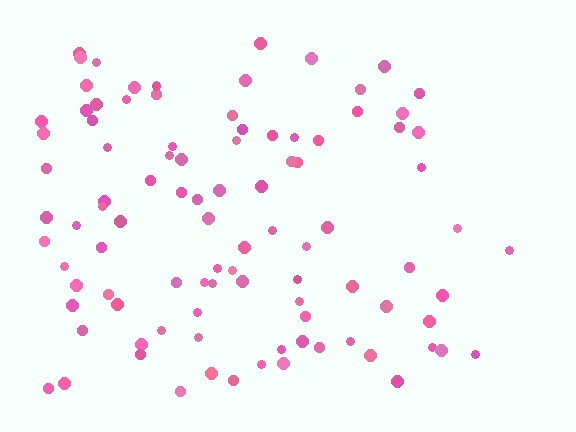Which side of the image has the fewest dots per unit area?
The right.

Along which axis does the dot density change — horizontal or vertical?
Horizontal.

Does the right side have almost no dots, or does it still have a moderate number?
Still a moderate number, just noticeably fewer than the left.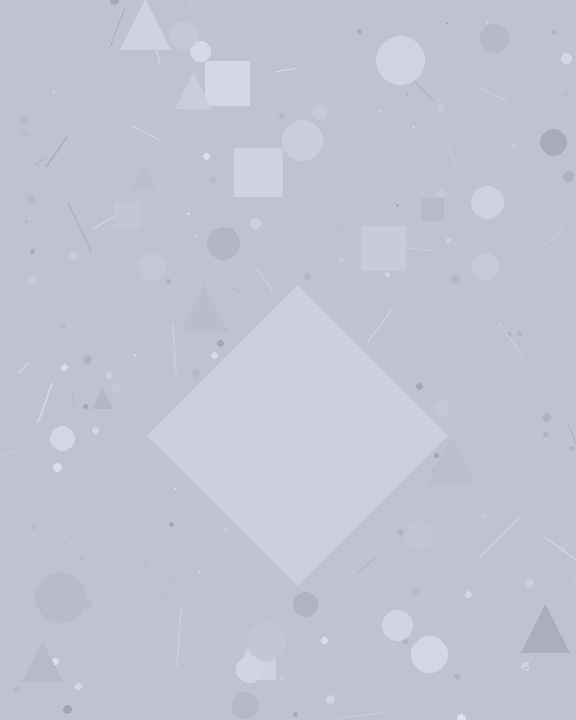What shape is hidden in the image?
A diamond is hidden in the image.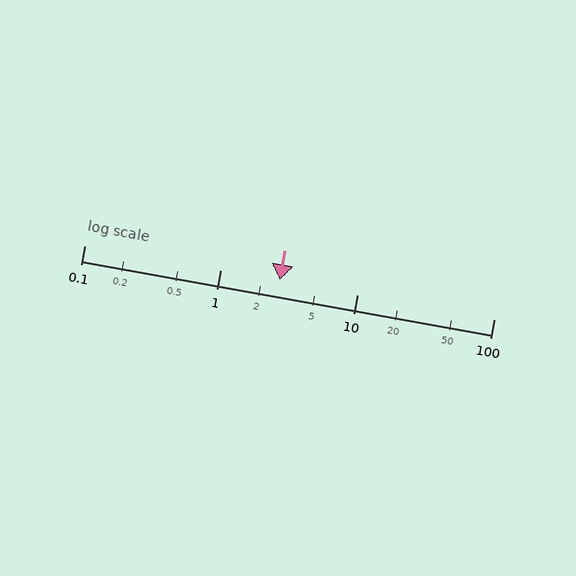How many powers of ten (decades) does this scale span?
The scale spans 3 decades, from 0.1 to 100.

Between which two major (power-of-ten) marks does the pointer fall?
The pointer is between 1 and 10.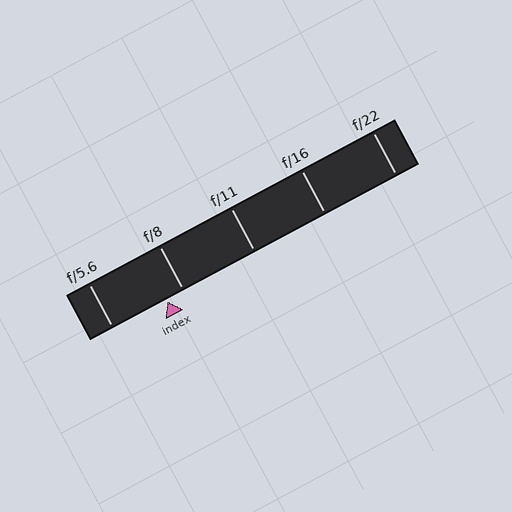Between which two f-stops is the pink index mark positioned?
The index mark is between f/5.6 and f/8.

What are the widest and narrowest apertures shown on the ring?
The widest aperture shown is f/5.6 and the narrowest is f/22.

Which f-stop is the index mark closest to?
The index mark is closest to f/8.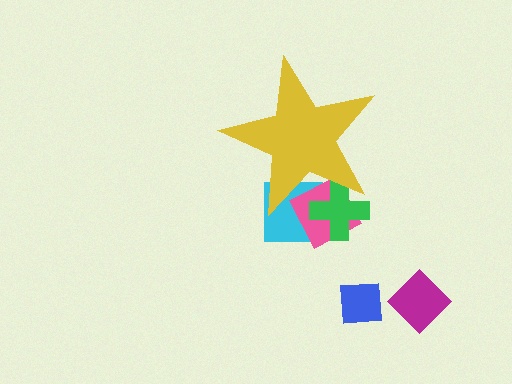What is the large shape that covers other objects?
A yellow star.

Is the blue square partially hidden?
No, the blue square is fully visible.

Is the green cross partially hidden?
Yes, the green cross is partially hidden behind the yellow star.